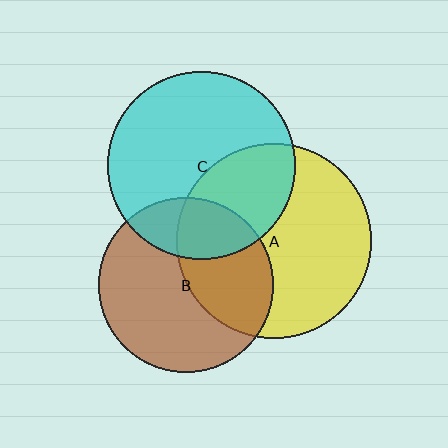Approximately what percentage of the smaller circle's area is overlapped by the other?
Approximately 35%.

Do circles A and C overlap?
Yes.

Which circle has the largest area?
Circle A (yellow).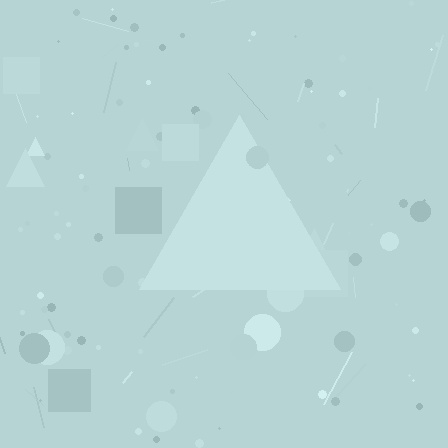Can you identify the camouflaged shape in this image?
The camouflaged shape is a triangle.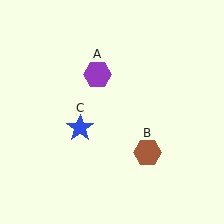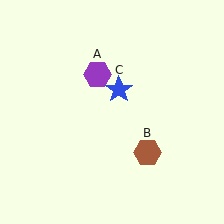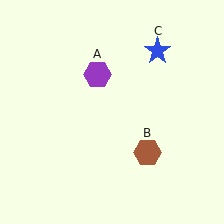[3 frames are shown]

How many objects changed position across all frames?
1 object changed position: blue star (object C).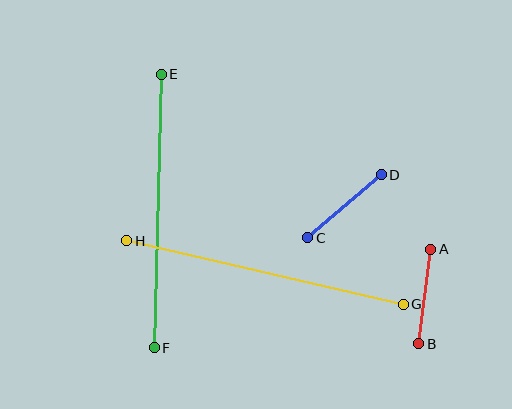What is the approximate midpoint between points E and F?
The midpoint is at approximately (158, 211) pixels.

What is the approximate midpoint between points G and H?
The midpoint is at approximately (265, 272) pixels.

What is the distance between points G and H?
The distance is approximately 284 pixels.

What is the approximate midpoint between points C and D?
The midpoint is at approximately (345, 206) pixels.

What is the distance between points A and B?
The distance is approximately 95 pixels.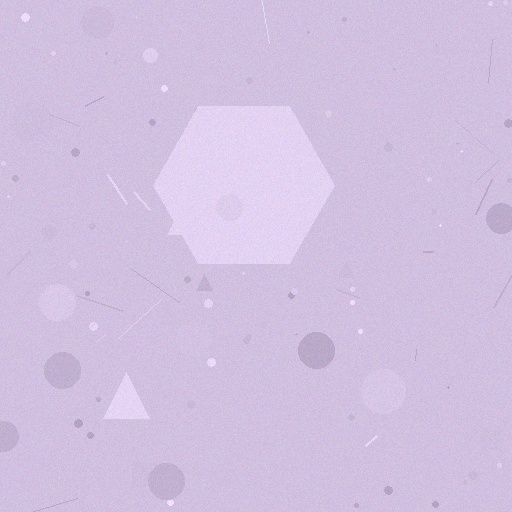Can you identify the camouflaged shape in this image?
The camouflaged shape is a hexagon.